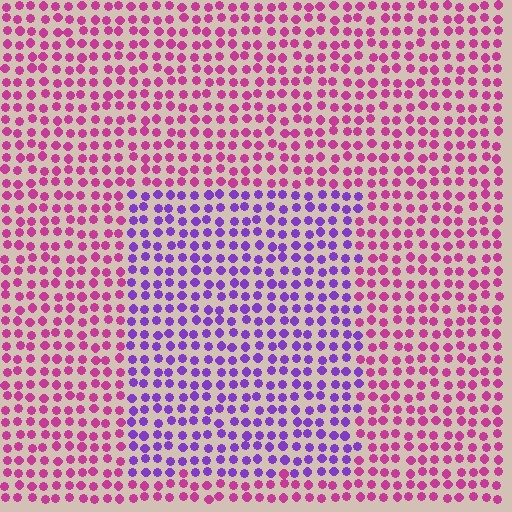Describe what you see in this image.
The image is filled with small magenta elements in a uniform arrangement. A rectangle-shaped region is visible where the elements are tinted to a slightly different hue, forming a subtle color boundary.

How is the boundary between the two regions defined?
The boundary is defined purely by a slight shift in hue (about 49 degrees). Spacing, size, and orientation are identical on both sides.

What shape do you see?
I see a rectangle.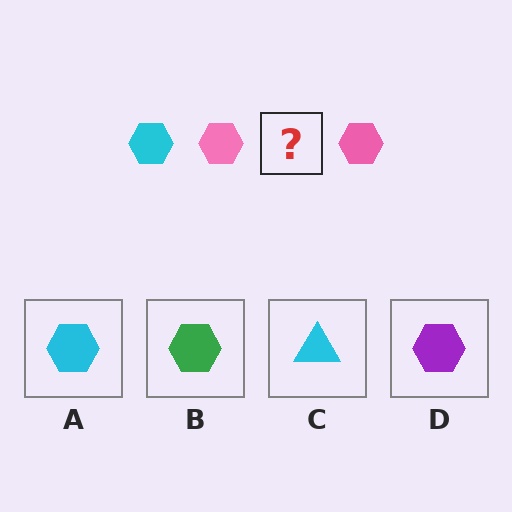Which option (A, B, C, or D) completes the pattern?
A.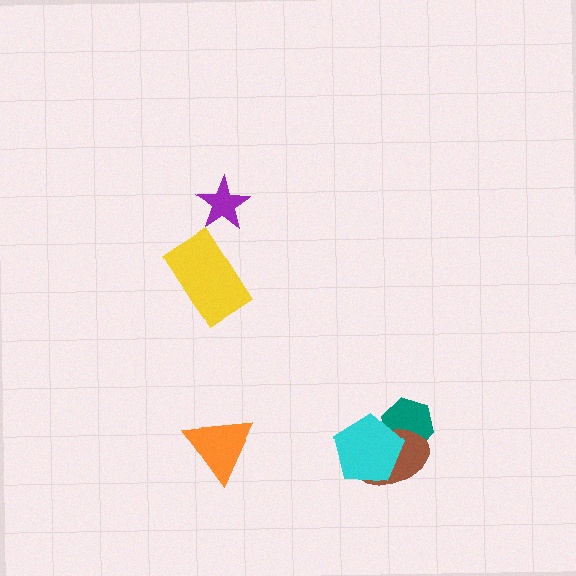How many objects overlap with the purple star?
0 objects overlap with the purple star.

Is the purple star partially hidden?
No, no other shape covers it.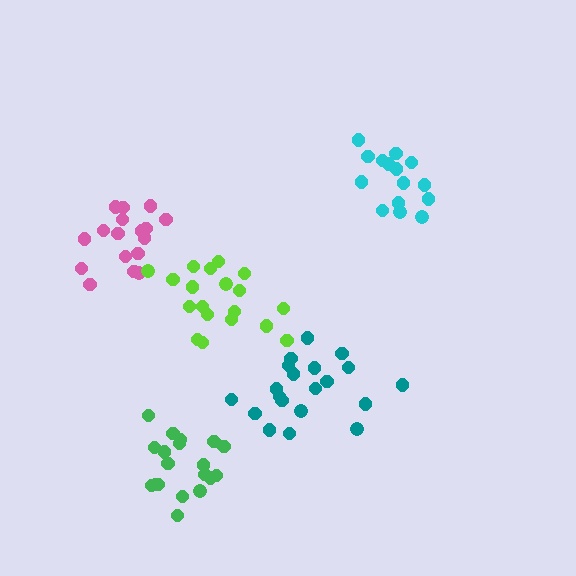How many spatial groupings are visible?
There are 5 spatial groupings.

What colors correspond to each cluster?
The clusters are colored: pink, lime, teal, green, cyan.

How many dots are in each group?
Group 1: 17 dots, Group 2: 19 dots, Group 3: 20 dots, Group 4: 19 dots, Group 5: 15 dots (90 total).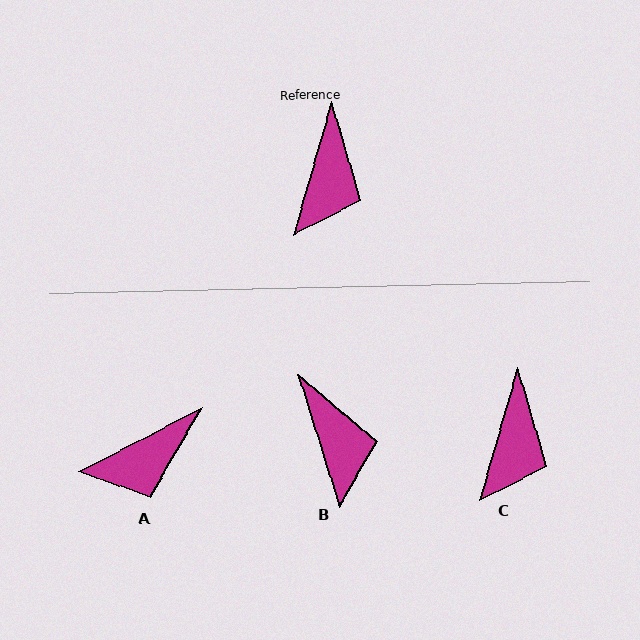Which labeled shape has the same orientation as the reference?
C.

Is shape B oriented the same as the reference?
No, it is off by about 34 degrees.